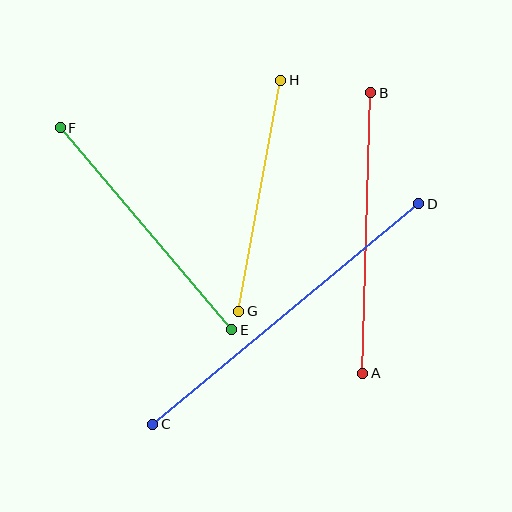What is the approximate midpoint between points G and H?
The midpoint is at approximately (260, 196) pixels.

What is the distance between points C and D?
The distance is approximately 346 pixels.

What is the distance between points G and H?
The distance is approximately 235 pixels.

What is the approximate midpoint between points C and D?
The midpoint is at approximately (286, 314) pixels.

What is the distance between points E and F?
The distance is approximately 265 pixels.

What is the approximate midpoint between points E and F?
The midpoint is at approximately (146, 229) pixels.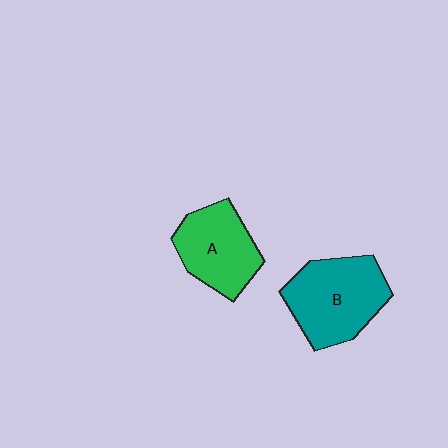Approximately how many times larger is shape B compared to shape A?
Approximately 1.2 times.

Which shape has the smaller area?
Shape A (green).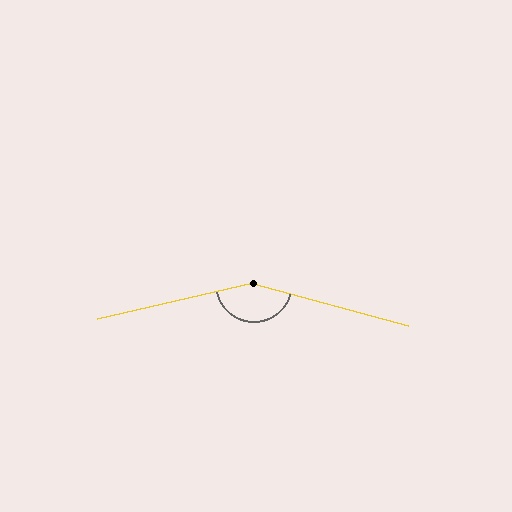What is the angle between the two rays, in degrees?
Approximately 152 degrees.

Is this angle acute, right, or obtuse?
It is obtuse.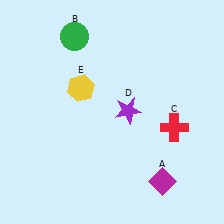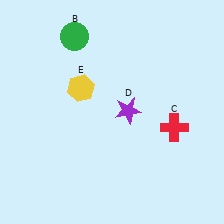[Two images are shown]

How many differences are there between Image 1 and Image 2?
There is 1 difference between the two images.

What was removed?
The magenta diamond (A) was removed in Image 2.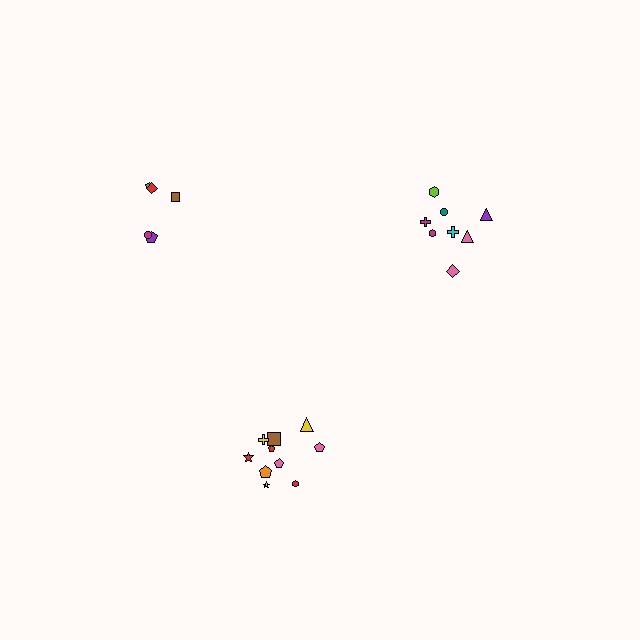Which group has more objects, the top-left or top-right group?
The top-right group.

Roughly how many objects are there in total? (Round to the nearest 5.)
Roughly 25 objects in total.